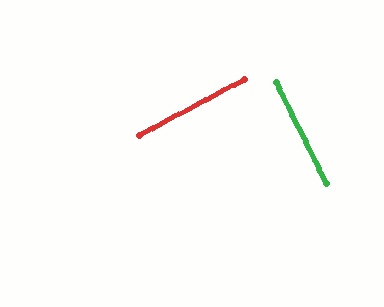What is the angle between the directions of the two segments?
Approximately 89 degrees.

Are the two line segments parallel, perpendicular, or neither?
Perpendicular — they meet at approximately 89°.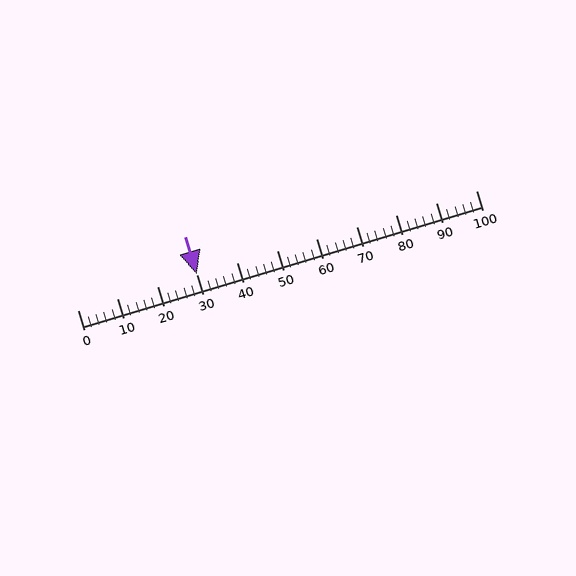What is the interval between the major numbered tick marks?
The major tick marks are spaced 10 units apart.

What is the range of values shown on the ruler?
The ruler shows values from 0 to 100.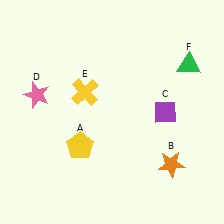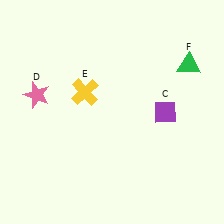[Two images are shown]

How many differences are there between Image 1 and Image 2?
There are 2 differences between the two images.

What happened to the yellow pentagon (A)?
The yellow pentagon (A) was removed in Image 2. It was in the bottom-left area of Image 1.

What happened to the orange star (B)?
The orange star (B) was removed in Image 2. It was in the bottom-right area of Image 1.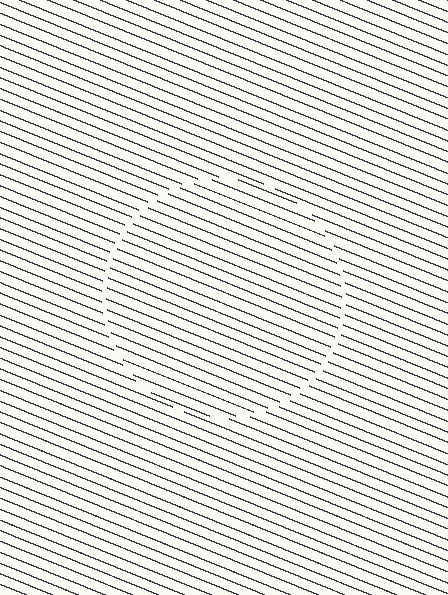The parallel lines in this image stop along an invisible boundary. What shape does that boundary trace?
An illusory circle. The interior of the shape contains the same grating, shifted by half a period — the contour is defined by the phase discontinuity where line-ends from the inner and outer gratings abut.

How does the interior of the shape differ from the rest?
The interior of the shape contains the same grating, shifted by half a period — the contour is defined by the phase discontinuity where line-ends from the inner and outer gratings abut.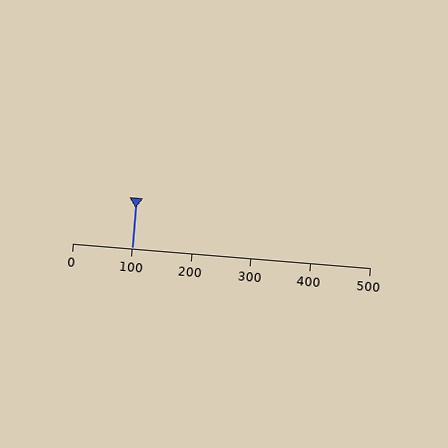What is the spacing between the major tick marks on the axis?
The major ticks are spaced 100 apart.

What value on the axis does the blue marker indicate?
The marker indicates approximately 100.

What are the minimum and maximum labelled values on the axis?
The axis runs from 0 to 500.